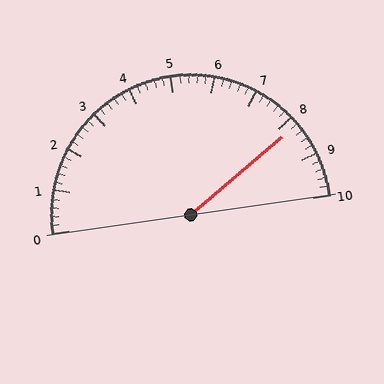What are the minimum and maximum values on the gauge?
The gauge ranges from 0 to 10.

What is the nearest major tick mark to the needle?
The nearest major tick mark is 8.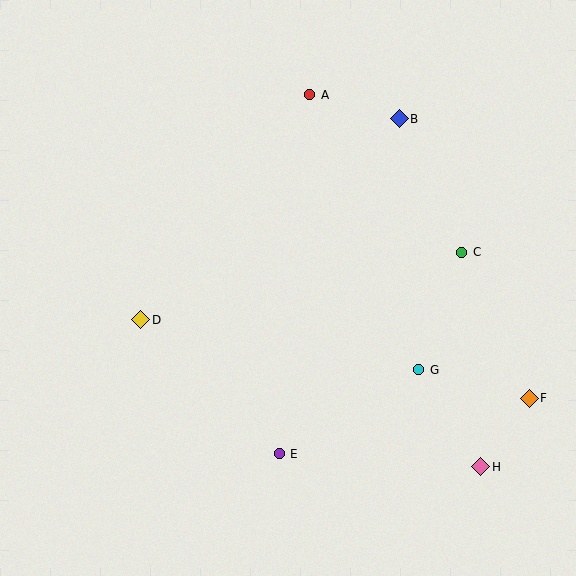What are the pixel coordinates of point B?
Point B is at (399, 119).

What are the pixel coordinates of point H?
Point H is at (481, 467).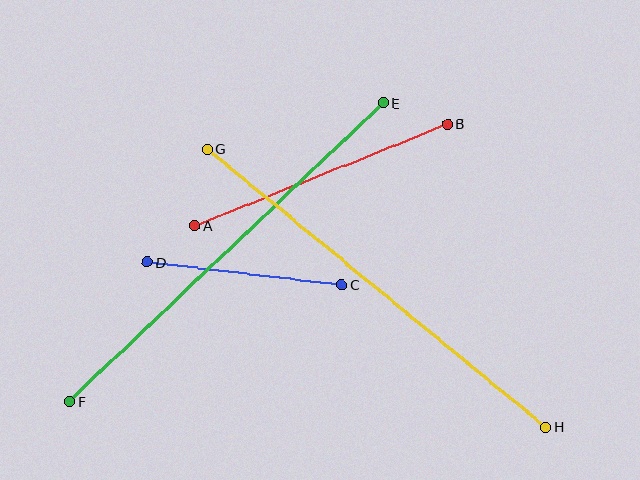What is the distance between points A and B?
The distance is approximately 272 pixels.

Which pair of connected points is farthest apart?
Points G and H are farthest apart.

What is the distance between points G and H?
The distance is approximately 438 pixels.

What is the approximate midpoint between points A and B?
The midpoint is at approximately (321, 175) pixels.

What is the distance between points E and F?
The distance is approximately 433 pixels.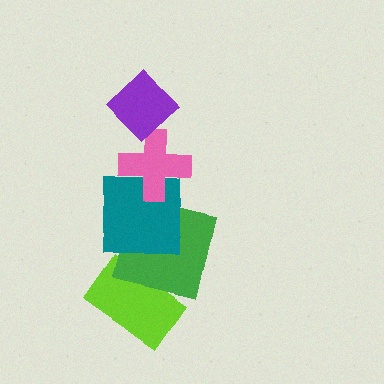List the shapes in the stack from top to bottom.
From top to bottom: the purple diamond, the pink cross, the teal square, the green square, the lime rectangle.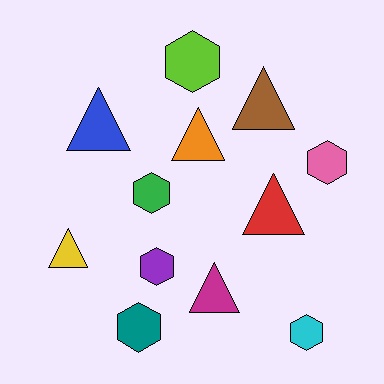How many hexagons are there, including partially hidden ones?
There are 6 hexagons.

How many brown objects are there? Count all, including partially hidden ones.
There is 1 brown object.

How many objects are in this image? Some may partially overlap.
There are 12 objects.